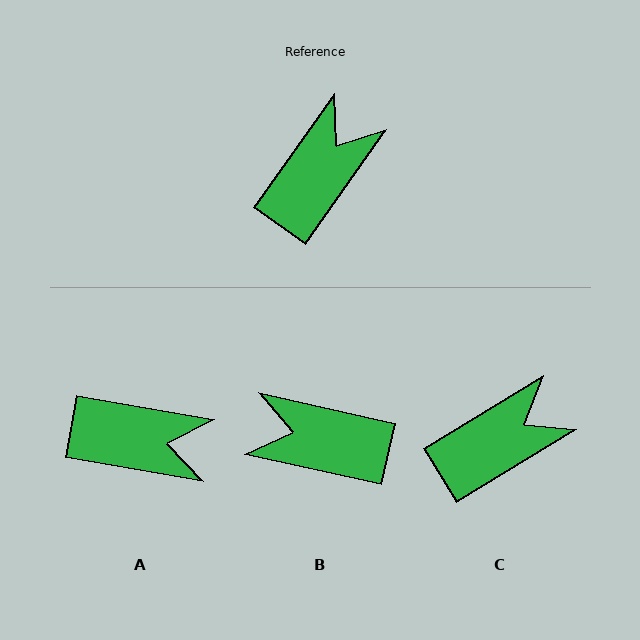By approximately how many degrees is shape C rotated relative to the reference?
Approximately 23 degrees clockwise.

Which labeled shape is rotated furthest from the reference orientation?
B, about 113 degrees away.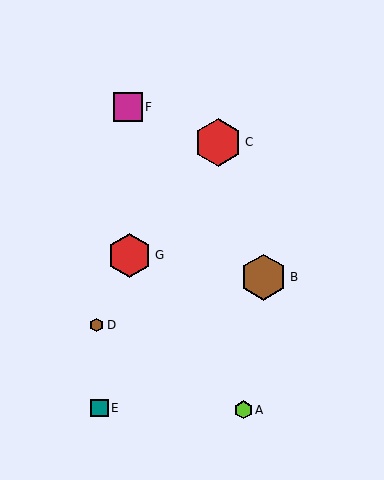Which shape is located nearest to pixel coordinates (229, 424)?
The lime hexagon (labeled A) at (243, 410) is nearest to that location.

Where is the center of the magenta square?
The center of the magenta square is at (128, 107).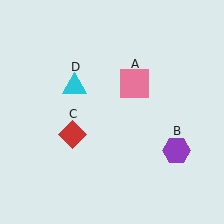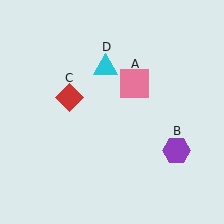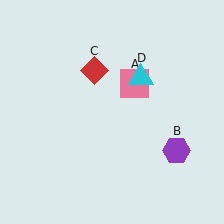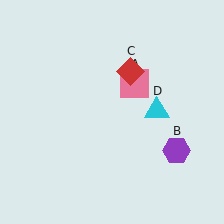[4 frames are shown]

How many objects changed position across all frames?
2 objects changed position: red diamond (object C), cyan triangle (object D).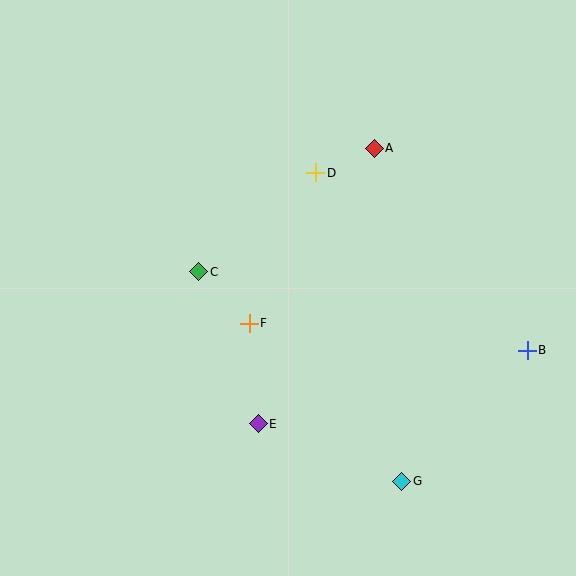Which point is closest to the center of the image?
Point F at (249, 323) is closest to the center.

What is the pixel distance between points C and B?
The distance between C and B is 338 pixels.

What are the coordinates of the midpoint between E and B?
The midpoint between E and B is at (393, 387).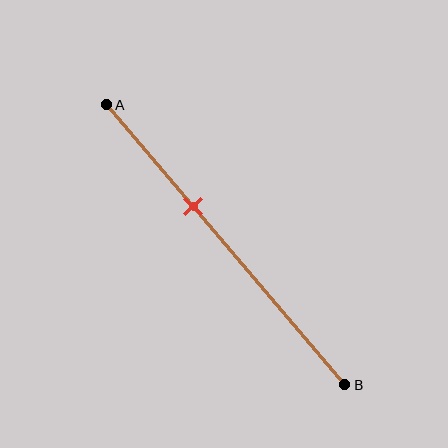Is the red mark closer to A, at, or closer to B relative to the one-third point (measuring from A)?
The red mark is closer to point B than the one-third point of segment AB.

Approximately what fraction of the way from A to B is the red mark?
The red mark is approximately 35% of the way from A to B.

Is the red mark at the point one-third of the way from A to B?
No, the mark is at about 35% from A, not at the 33% one-third point.